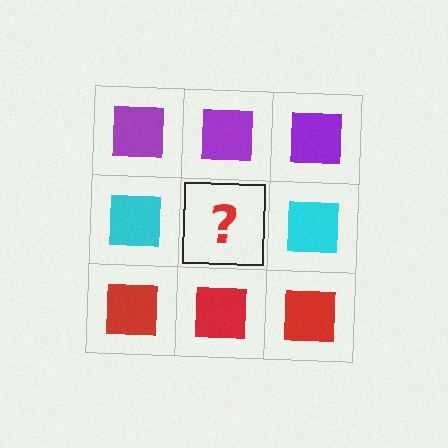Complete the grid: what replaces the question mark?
The question mark should be replaced with a cyan square.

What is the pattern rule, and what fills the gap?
The rule is that each row has a consistent color. The gap should be filled with a cyan square.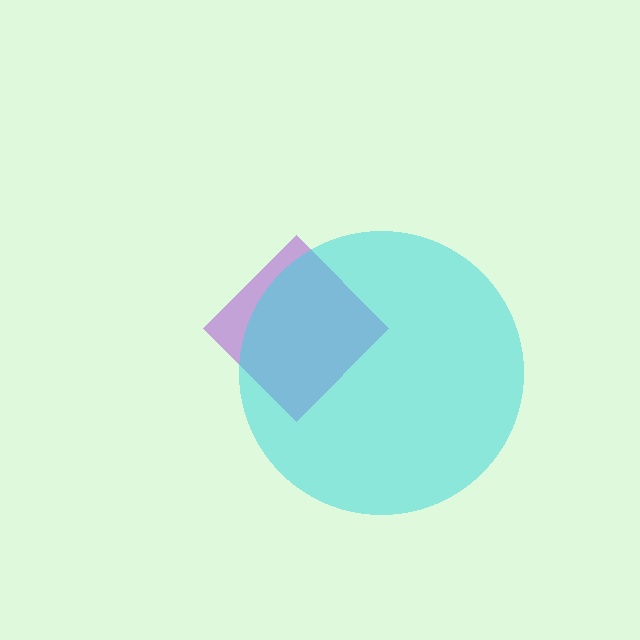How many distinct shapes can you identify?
There are 2 distinct shapes: a purple diamond, a cyan circle.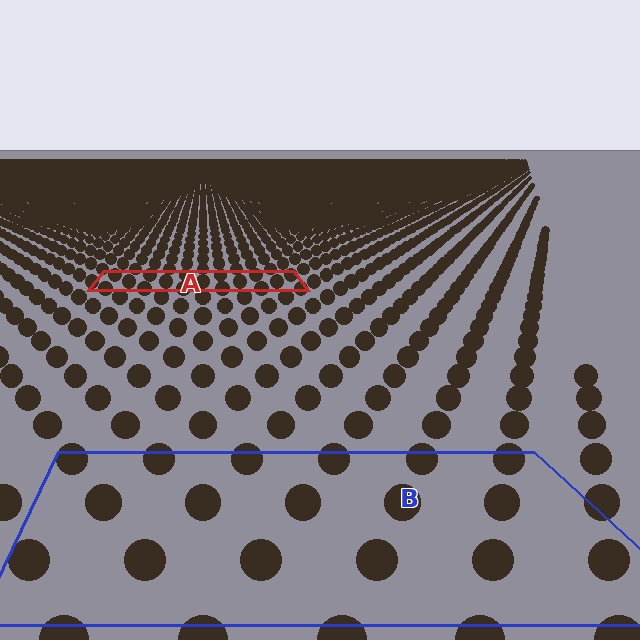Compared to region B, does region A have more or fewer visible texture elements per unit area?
Region A has more texture elements per unit area — they are packed more densely because it is farther away.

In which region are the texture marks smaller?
The texture marks are smaller in region A, because it is farther away.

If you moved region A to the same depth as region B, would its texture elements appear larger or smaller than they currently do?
They would appear larger. At a closer depth, the same texture elements are projected at a bigger on-screen size.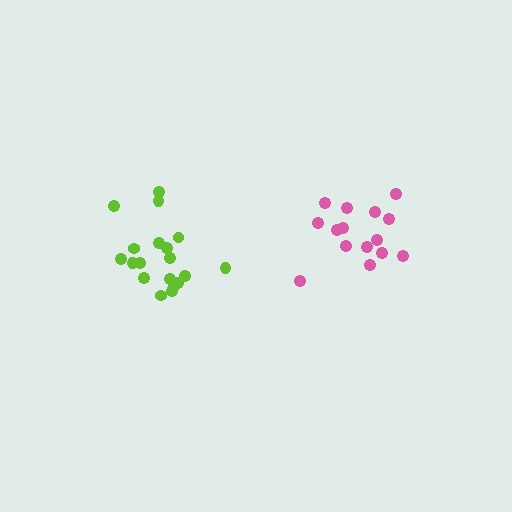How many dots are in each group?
Group 1: 19 dots, Group 2: 15 dots (34 total).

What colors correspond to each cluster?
The clusters are colored: lime, pink.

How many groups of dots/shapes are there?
There are 2 groups.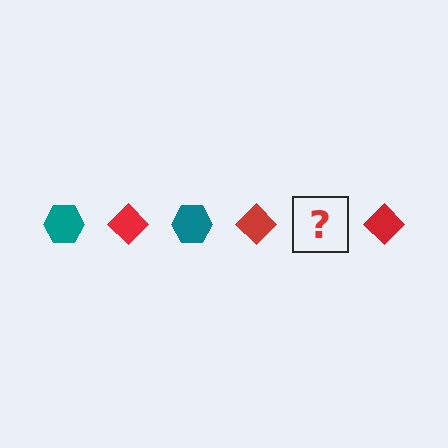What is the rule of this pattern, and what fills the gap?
The rule is that the pattern alternates between teal hexagon and red diamond. The gap should be filled with a teal hexagon.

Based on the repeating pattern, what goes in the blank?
The blank should be a teal hexagon.